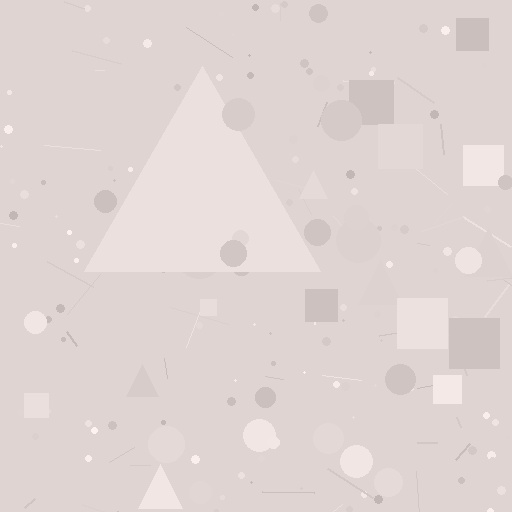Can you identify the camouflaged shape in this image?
The camouflaged shape is a triangle.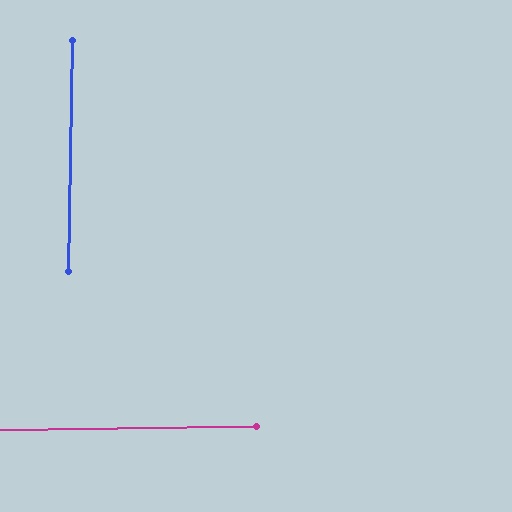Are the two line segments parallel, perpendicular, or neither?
Perpendicular — they meet at approximately 88°.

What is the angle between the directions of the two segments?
Approximately 88 degrees.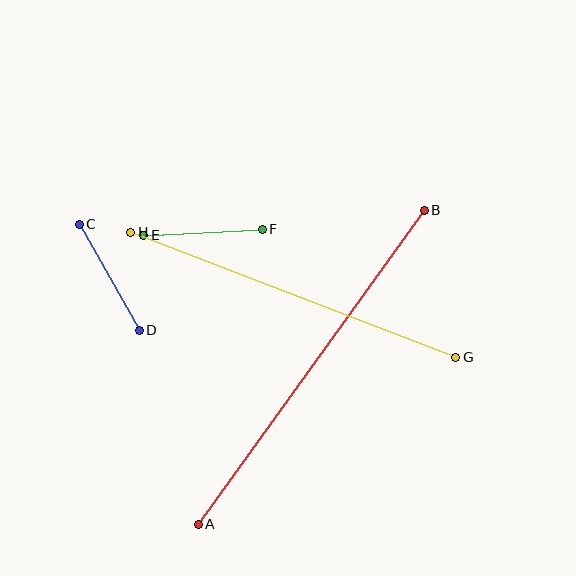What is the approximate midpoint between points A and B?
The midpoint is at approximately (311, 367) pixels.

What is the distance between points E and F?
The distance is approximately 119 pixels.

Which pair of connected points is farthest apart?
Points A and B are farthest apart.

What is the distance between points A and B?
The distance is approximately 387 pixels.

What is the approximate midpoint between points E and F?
The midpoint is at approximately (203, 232) pixels.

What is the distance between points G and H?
The distance is approximately 348 pixels.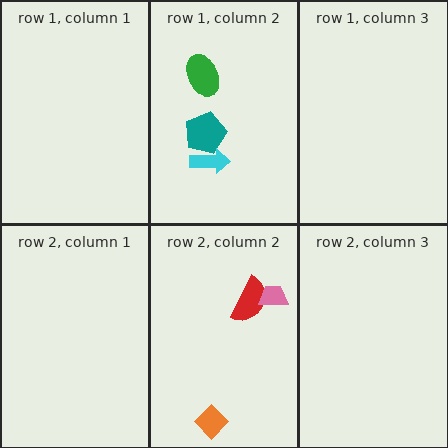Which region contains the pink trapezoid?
The row 2, column 2 region.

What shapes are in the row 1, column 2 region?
The teal pentagon, the cyan arrow, the green ellipse.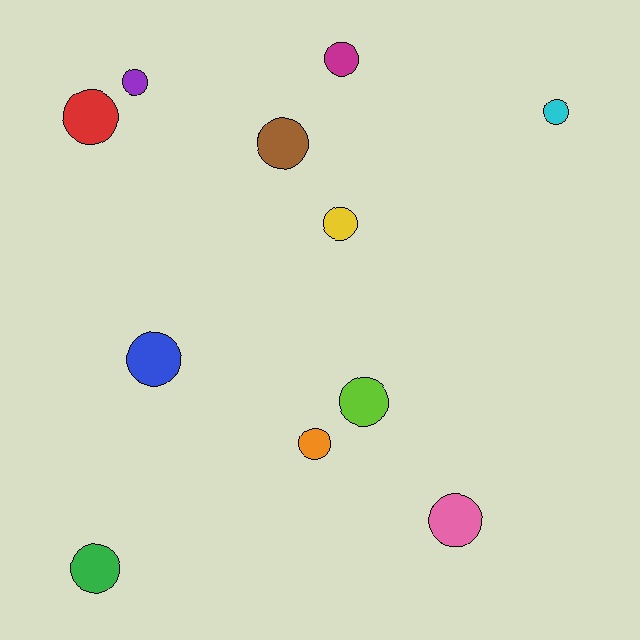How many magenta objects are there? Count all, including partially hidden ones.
There is 1 magenta object.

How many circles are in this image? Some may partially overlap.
There are 11 circles.